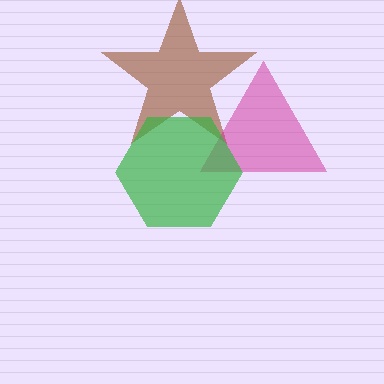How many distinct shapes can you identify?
There are 3 distinct shapes: a brown star, a magenta triangle, a green hexagon.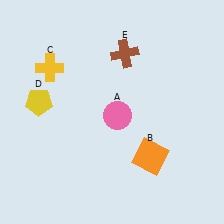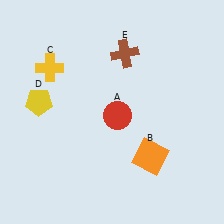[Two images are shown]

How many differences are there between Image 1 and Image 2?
There is 1 difference between the two images.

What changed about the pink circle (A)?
In Image 1, A is pink. In Image 2, it changed to red.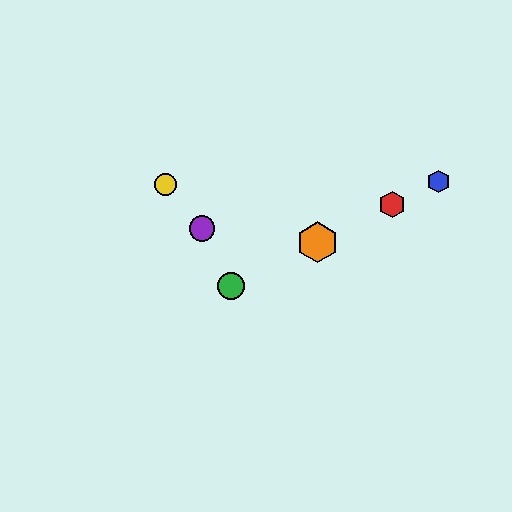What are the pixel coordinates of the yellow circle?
The yellow circle is at (166, 184).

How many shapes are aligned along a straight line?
4 shapes (the red hexagon, the blue hexagon, the green circle, the orange hexagon) are aligned along a straight line.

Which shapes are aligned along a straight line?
The red hexagon, the blue hexagon, the green circle, the orange hexagon are aligned along a straight line.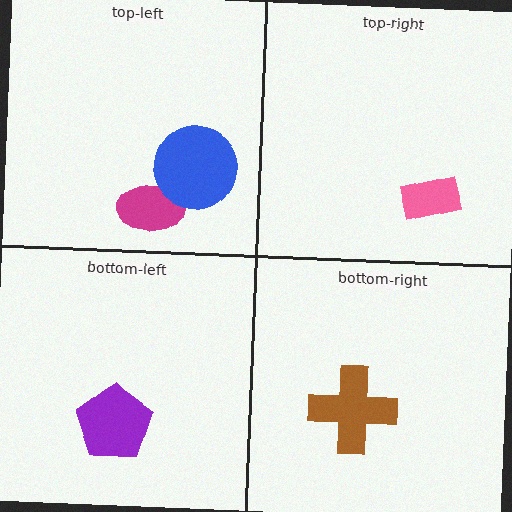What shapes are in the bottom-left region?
The purple pentagon.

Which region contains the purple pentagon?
The bottom-left region.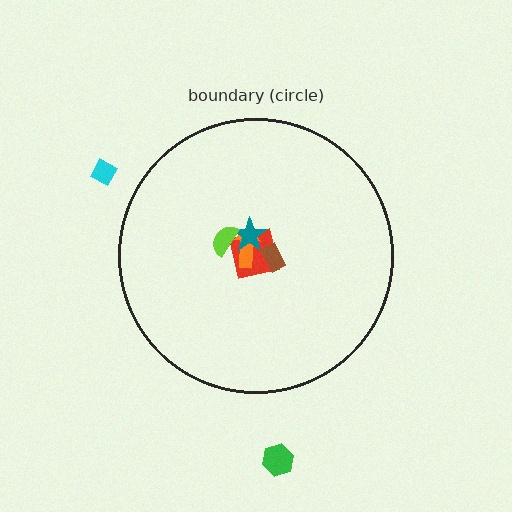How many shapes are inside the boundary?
5 inside, 2 outside.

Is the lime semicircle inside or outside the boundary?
Inside.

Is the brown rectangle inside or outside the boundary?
Inside.